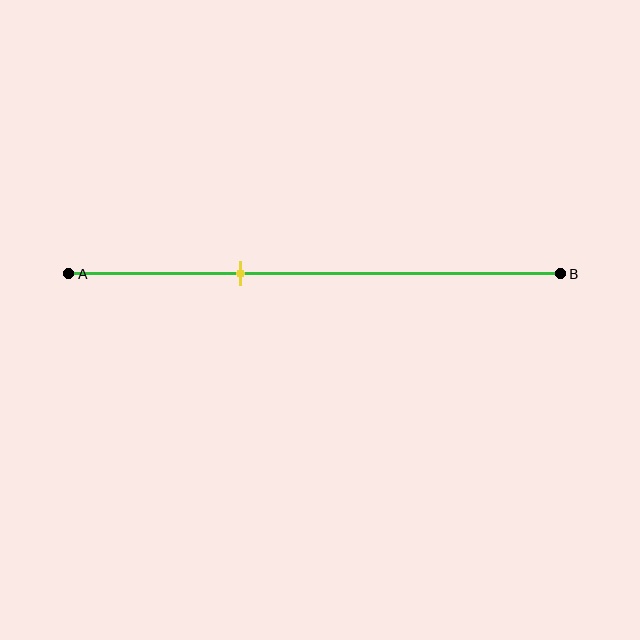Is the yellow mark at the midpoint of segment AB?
No, the mark is at about 35% from A, not at the 50% midpoint.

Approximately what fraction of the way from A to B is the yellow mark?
The yellow mark is approximately 35% of the way from A to B.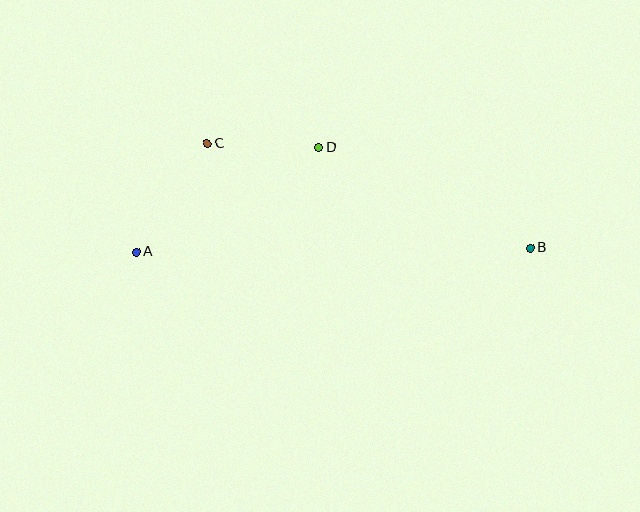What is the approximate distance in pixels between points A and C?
The distance between A and C is approximately 130 pixels.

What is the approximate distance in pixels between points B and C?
The distance between B and C is approximately 339 pixels.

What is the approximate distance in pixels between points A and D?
The distance between A and D is approximately 210 pixels.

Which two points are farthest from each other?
Points A and B are farthest from each other.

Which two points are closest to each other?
Points C and D are closest to each other.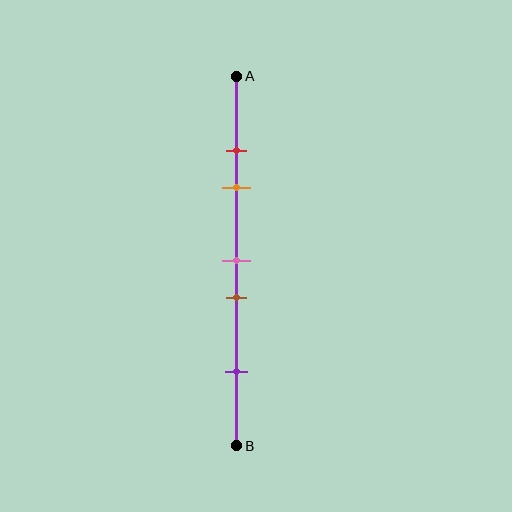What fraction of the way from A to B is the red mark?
The red mark is approximately 20% (0.2) of the way from A to B.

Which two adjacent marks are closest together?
The red and orange marks are the closest adjacent pair.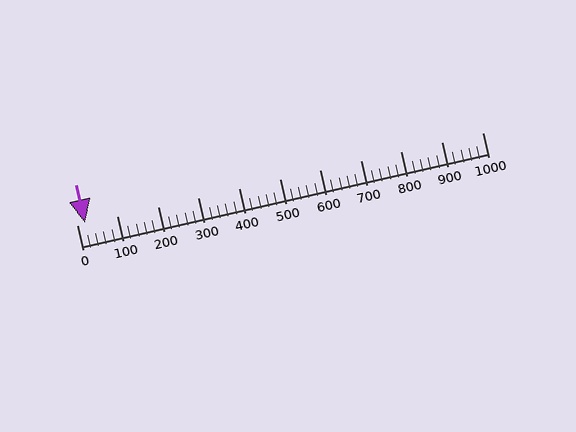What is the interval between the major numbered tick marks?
The major tick marks are spaced 100 units apart.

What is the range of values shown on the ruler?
The ruler shows values from 0 to 1000.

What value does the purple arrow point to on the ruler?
The purple arrow points to approximately 20.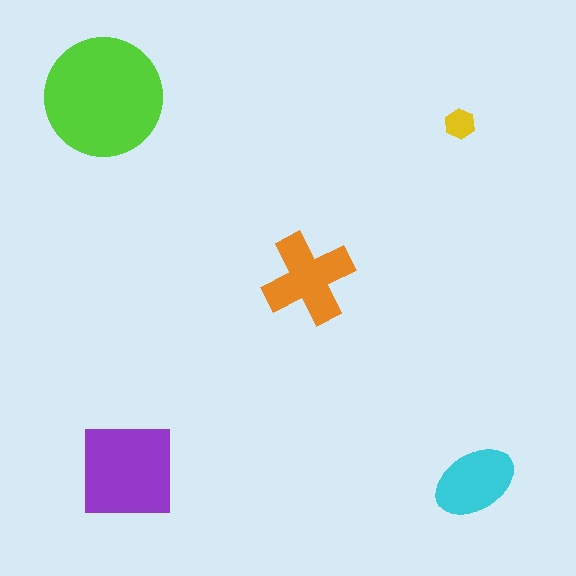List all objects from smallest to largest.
The yellow hexagon, the cyan ellipse, the orange cross, the purple square, the lime circle.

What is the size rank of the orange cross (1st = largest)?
3rd.